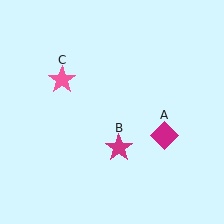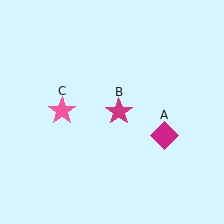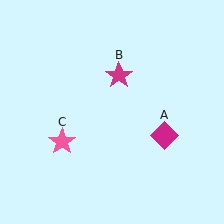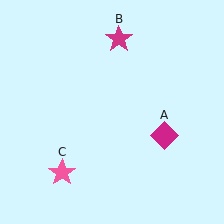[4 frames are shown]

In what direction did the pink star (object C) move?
The pink star (object C) moved down.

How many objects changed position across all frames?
2 objects changed position: magenta star (object B), pink star (object C).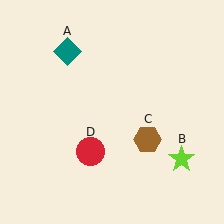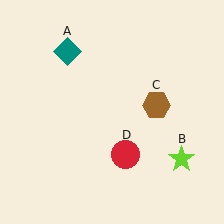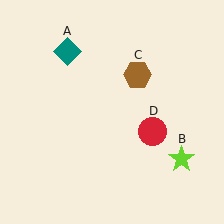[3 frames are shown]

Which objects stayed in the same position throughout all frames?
Teal diamond (object A) and lime star (object B) remained stationary.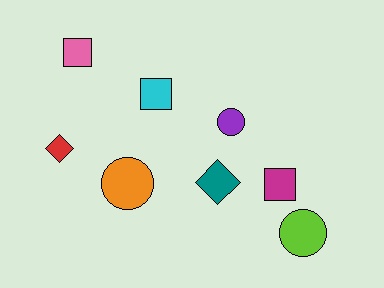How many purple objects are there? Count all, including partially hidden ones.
There is 1 purple object.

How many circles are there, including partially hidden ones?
There are 3 circles.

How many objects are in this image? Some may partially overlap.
There are 8 objects.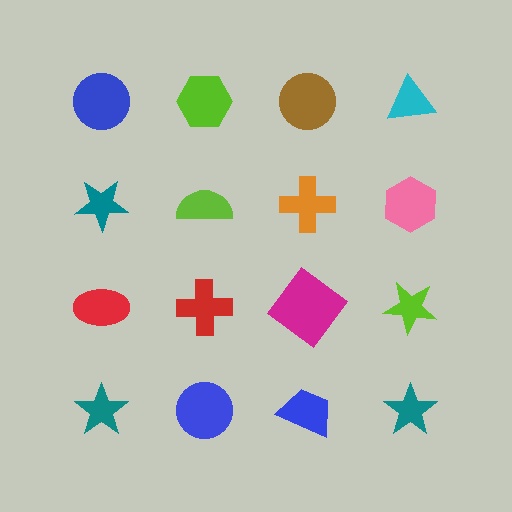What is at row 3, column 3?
A magenta diamond.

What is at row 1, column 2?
A lime hexagon.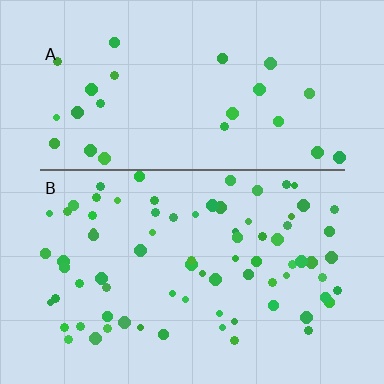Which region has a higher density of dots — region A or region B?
B (the bottom).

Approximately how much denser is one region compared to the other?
Approximately 2.9× — region B over region A.